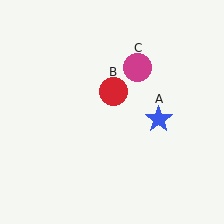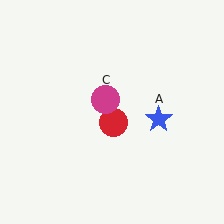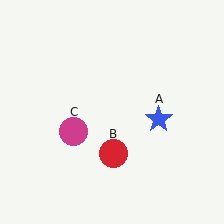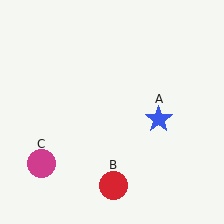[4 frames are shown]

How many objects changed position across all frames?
2 objects changed position: red circle (object B), magenta circle (object C).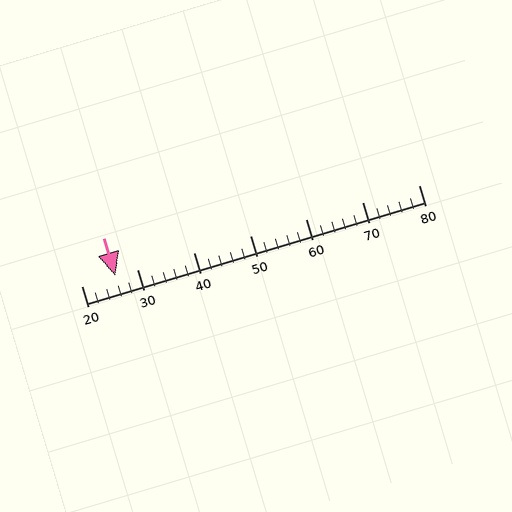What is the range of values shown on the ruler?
The ruler shows values from 20 to 80.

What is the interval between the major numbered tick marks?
The major tick marks are spaced 10 units apart.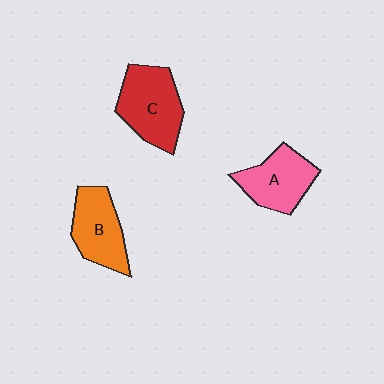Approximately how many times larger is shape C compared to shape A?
Approximately 1.2 times.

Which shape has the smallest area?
Shape A (pink).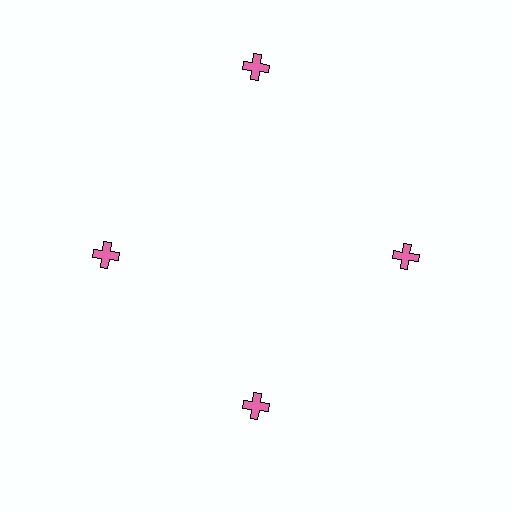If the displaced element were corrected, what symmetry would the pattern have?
It would have 4-fold rotational symmetry — the pattern would map onto itself every 90 degrees.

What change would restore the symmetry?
The symmetry would be restored by moving it inward, back onto the ring so that all 4 crosses sit at equal angles and equal distance from the center.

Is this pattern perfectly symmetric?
No. The 4 pink crosses are arranged in a ring, but one element near the 12 o'clock position is pushed outward from the center, breaking the 4-fold rotational symmetry.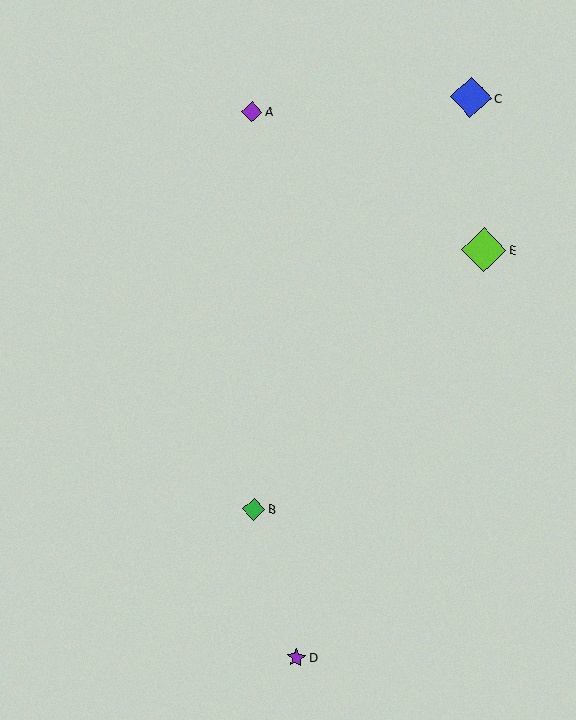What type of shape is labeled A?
Shape A is a purple diamond.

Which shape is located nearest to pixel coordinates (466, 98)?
The blue diamond (labeled C) at (471, 97) is nearest to that location.